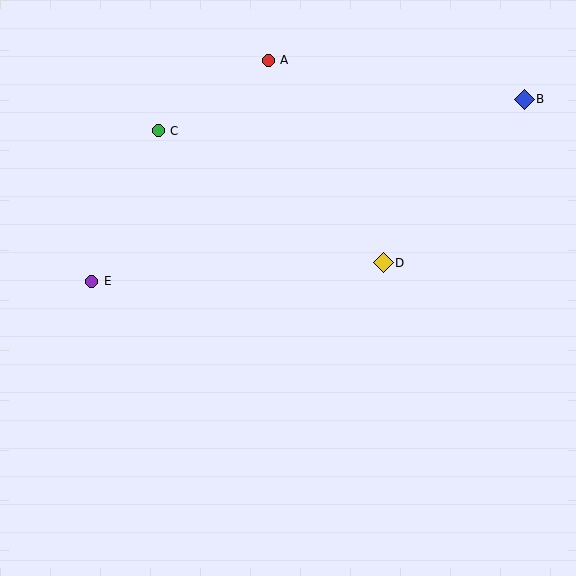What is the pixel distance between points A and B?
The distance between A and B is 259 pixels.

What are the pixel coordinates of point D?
Point D is at (383, 263).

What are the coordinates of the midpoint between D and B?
The midpoint between D and B is at (454, 181).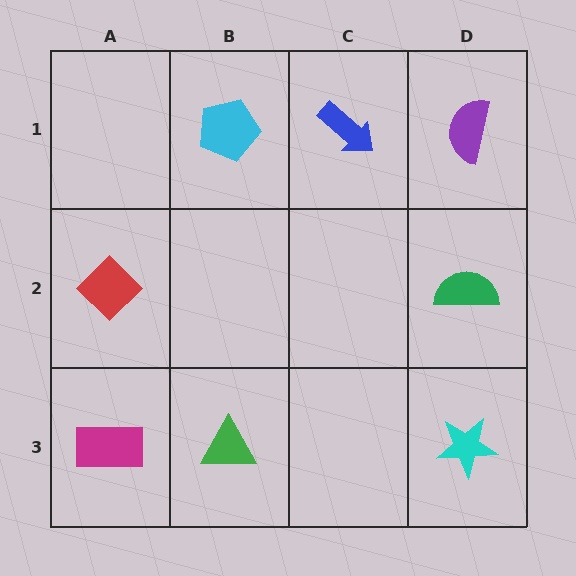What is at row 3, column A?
A magenta rectangle.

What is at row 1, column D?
A purple semicircle.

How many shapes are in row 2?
2 shapes.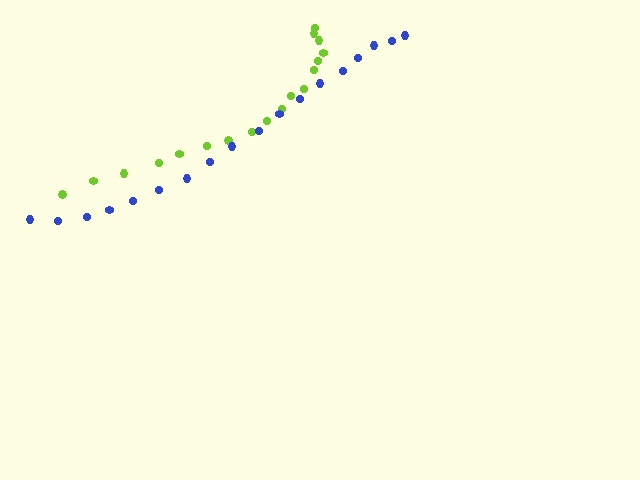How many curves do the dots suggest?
There are 2 distinct paths.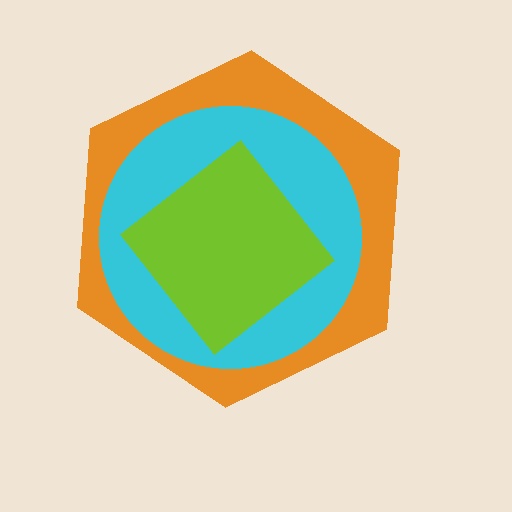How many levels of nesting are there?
3.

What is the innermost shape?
The lime diamond.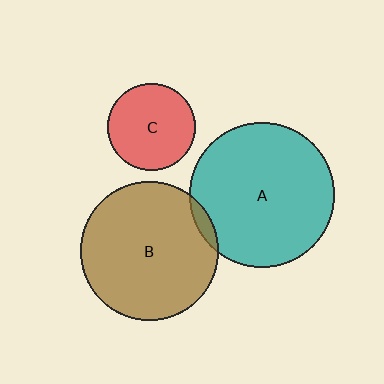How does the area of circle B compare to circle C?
Approximately 2.5 times.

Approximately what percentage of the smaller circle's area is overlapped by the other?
Approximately 5%.